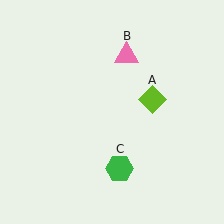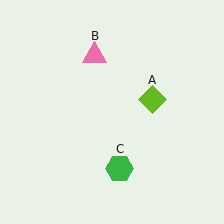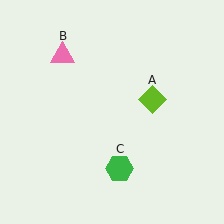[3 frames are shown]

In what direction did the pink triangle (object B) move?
The pink triangle (object B) moved left.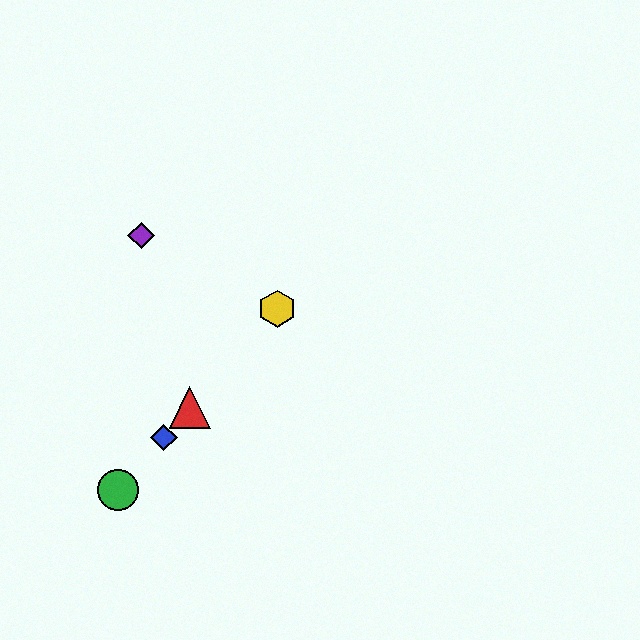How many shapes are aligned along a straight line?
4 shapes (the red triangle, the blue diamond, the green circle, the yellow hexagon) are aligned along a straight line.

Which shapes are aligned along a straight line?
The red triangle, the blue diamond, the green circle, the yellow hexagon are aligned along a straight line.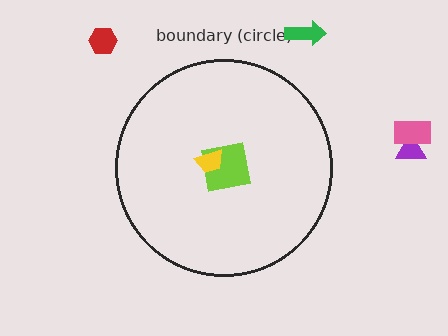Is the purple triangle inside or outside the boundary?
Outside.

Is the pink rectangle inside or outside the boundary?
Outside.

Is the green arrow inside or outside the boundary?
Outside.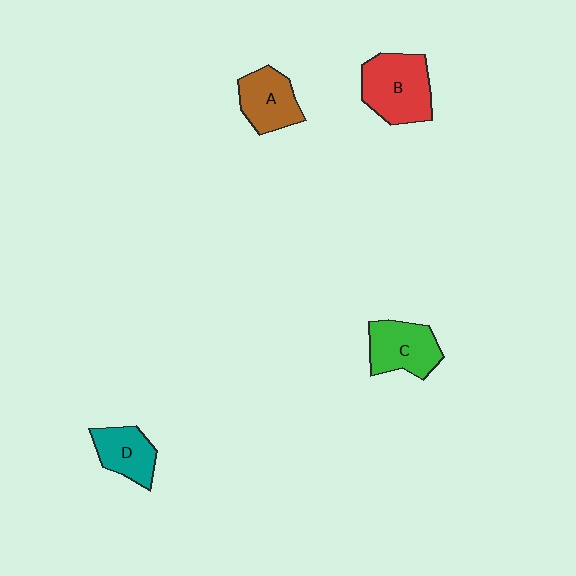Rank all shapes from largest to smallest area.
From largest to smallest: B (red), C (green), A (brown), D (teal).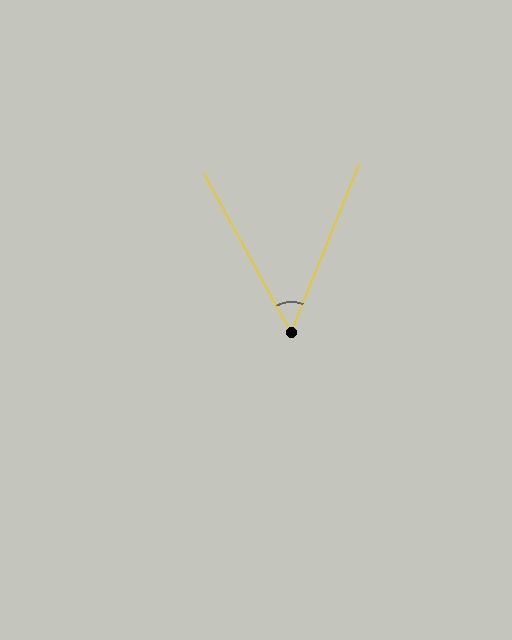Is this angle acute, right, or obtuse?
It is acute.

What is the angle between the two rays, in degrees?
Approximately 51 degrees.